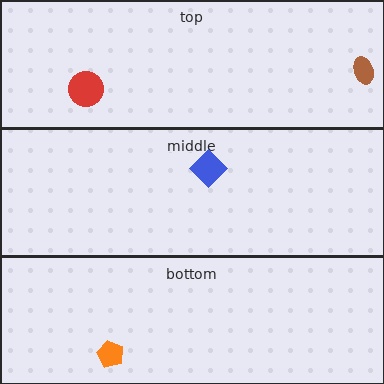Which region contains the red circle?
The top region.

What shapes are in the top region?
The red circle, the brown ellipse.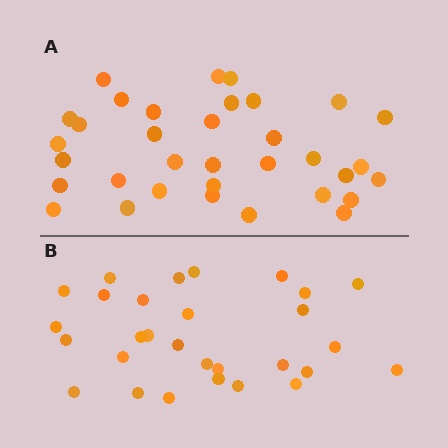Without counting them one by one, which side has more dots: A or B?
Region A (the top region) has more dots.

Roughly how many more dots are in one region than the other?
Region A has about 5 more dots than region B.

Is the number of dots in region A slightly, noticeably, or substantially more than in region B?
Region A has only slightly more — the two regions are fairly close. The ratio is roughly 1.2 to 1.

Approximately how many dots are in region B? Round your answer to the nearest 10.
About 30 dots. (The exact count is 29, which rounds to 30.)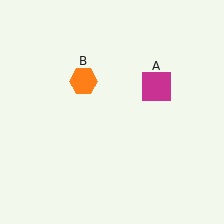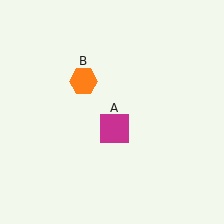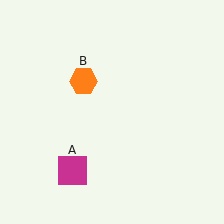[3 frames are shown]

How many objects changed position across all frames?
1 object changed position: magenta square (object A).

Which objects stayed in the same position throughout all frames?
Orange hexagon (object B) remained stationary.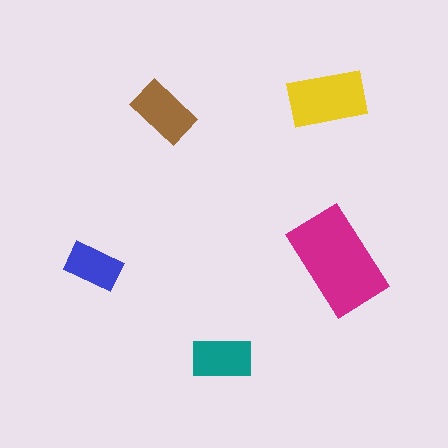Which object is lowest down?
The teal rectangle is bottommost.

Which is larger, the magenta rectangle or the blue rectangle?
The magenta one.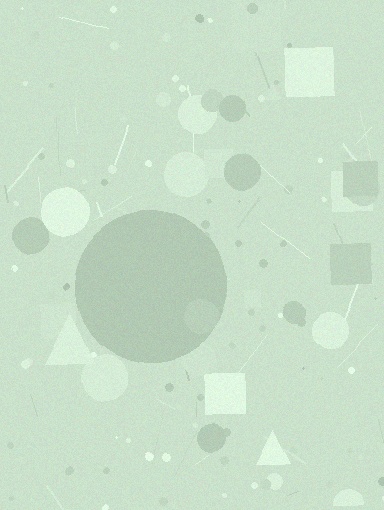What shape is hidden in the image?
A circle is hidden in the image.